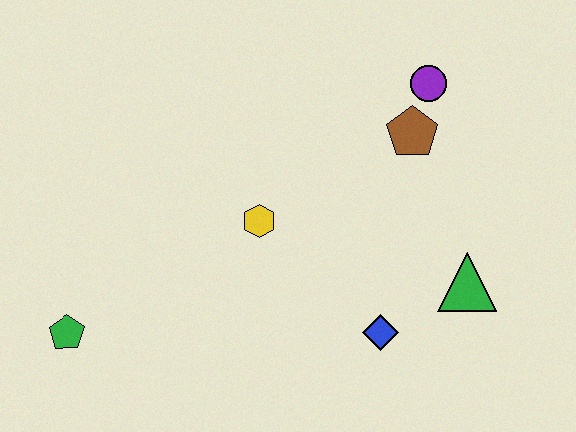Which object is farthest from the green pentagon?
The purple circle is farthest from the green pentagon.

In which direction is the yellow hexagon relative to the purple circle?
The yellow hexagon is to the left of the purple circle.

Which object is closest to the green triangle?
The blue diamond is closest to the green triangle.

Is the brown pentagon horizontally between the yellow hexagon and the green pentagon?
No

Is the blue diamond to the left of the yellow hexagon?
No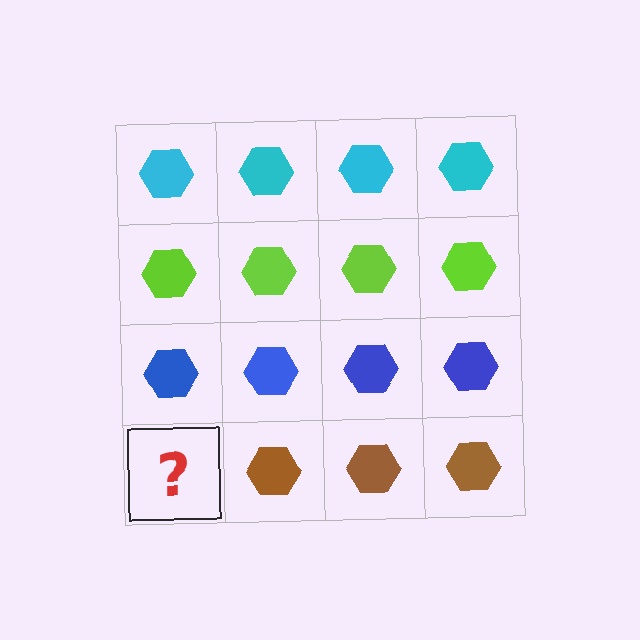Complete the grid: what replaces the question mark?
The question mark should be replaced with a brown hexagon.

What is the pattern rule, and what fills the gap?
The rule is that each row has a consistent color. The gap should be filled with a brown hexagon.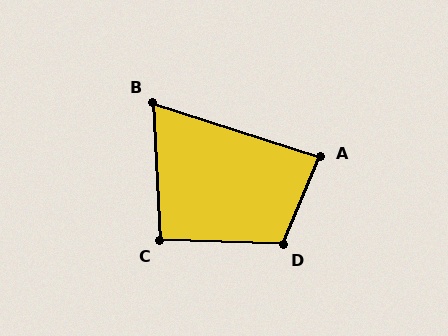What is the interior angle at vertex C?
Approximately 95 degrees (approximately right).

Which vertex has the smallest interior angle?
B, at approximately 69 degrees.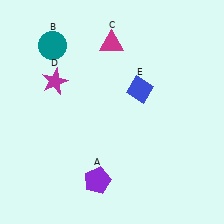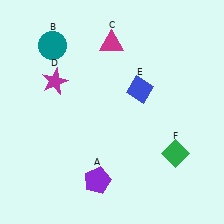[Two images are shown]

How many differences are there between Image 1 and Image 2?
There is 1 difference between the two images.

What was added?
A green diamond (F) was added in Image 2.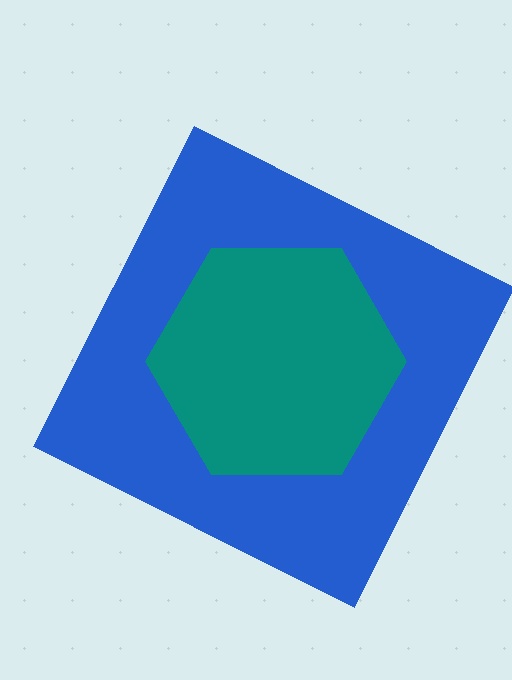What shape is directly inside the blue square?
The teal hexagon.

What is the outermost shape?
The blue square.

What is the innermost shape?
The teal hexagon.